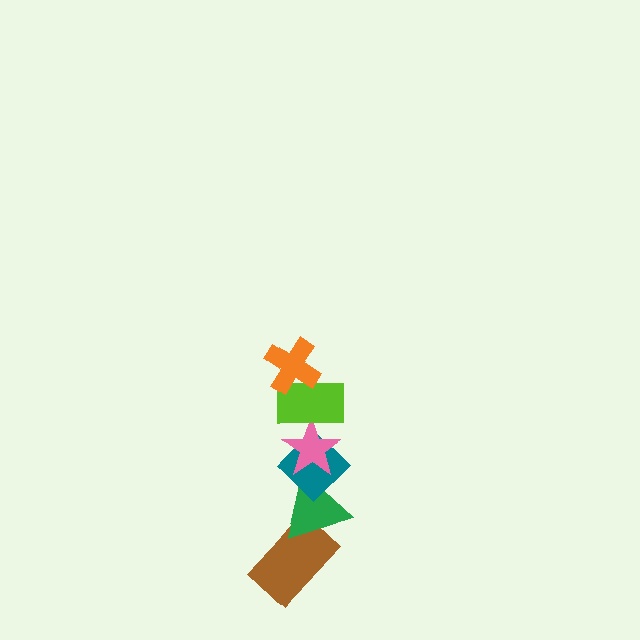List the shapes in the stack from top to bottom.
From top to bottom: the orange cross, the lime rectangle, the pink star, the teal diamond, the green triangle, the brown rectangle.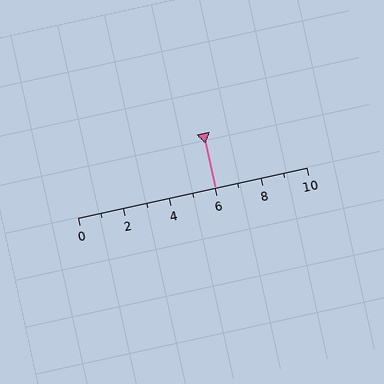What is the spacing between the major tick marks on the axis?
The major ticks are spaced 2 apart.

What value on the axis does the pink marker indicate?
The marker indicates approximately 6.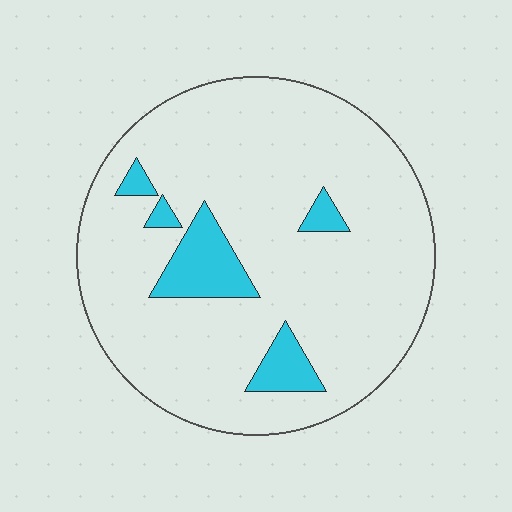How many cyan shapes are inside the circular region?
5.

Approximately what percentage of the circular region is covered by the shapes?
Approximately 10%.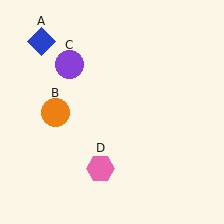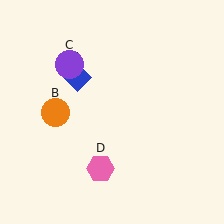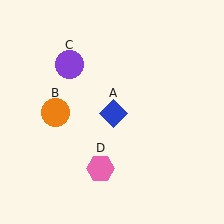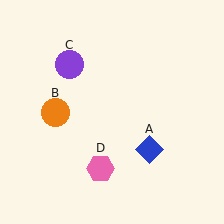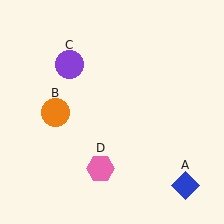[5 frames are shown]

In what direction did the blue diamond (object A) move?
The blue diamond (object A) moved down and to the right.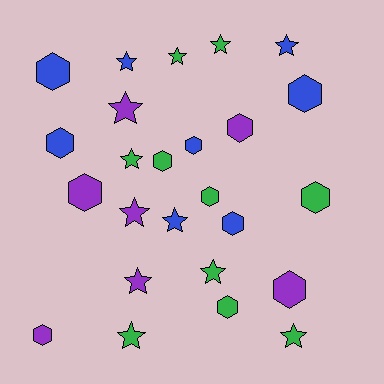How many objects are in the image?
There are 25 objects.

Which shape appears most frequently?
Hexagon, with 13 objects.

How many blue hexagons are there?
There are 5 blue hexagons.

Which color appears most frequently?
Green, with 10 objects.